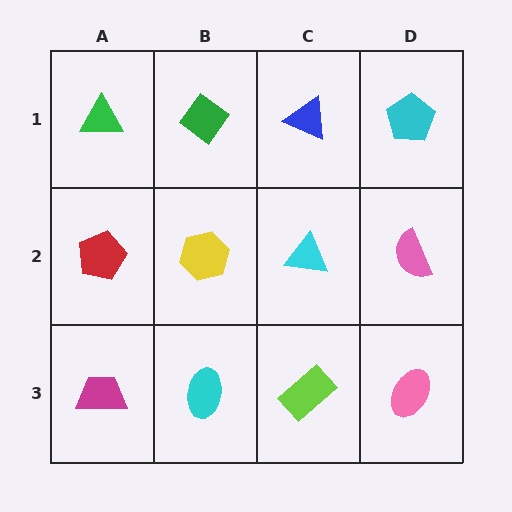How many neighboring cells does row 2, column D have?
3.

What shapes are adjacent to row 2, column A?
A green triangle (row 1, column A), a magenta trapezoid (row 3, column A), a yellow hexagon (row 2, column B).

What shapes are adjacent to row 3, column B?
A yellow hexagon (row 2, column B), a magenta trapezoid (row 3, column A), a lime rectangle (row 3, column C).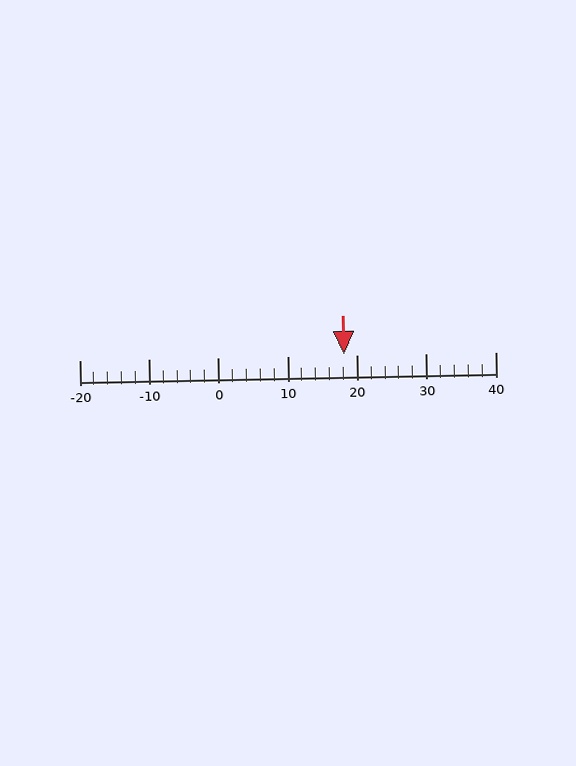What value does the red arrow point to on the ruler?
The red arrow points to approximately 18.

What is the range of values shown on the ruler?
The ruler shows values from -20 to 40.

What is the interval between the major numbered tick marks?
The major tick marks are spaced 10 units apart.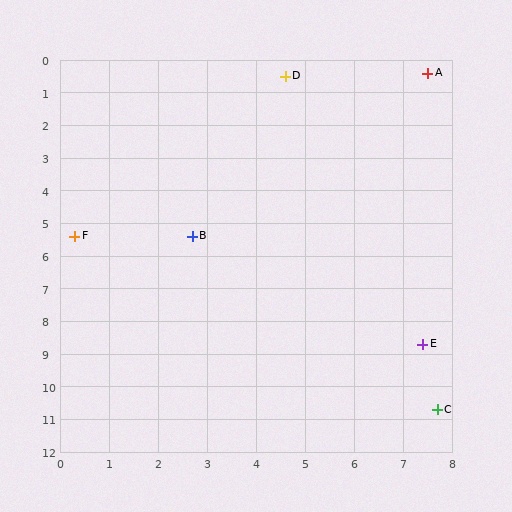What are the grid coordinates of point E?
Point E is at approximately (7.4, 8.7).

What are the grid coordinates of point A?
Point A is at approximately (7.5, 0.4).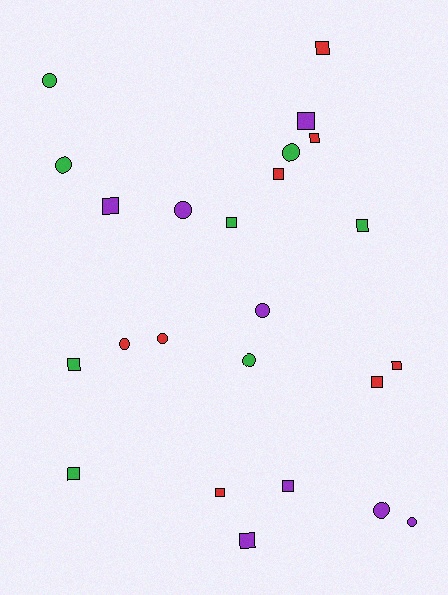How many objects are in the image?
There are 24 objects.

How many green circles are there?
There are 4 green circles.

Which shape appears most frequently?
Square, with 14 objects.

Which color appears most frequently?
Purple, with 8 objects.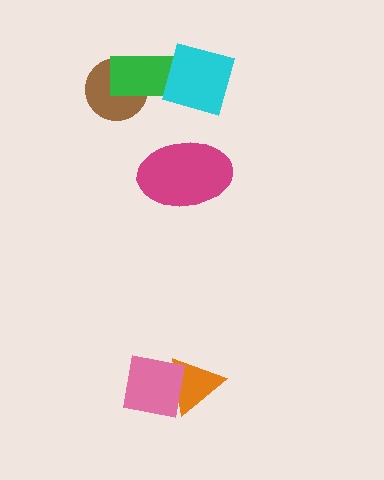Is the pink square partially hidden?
No, no other shape covers it.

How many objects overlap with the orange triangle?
1 object overlaps with the orange triangle.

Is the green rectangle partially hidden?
Yes, it is partially covered by another shape.